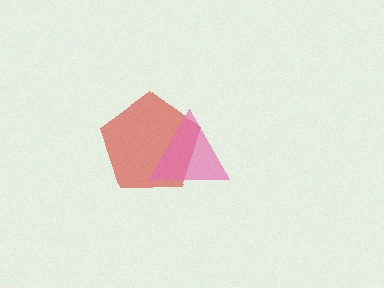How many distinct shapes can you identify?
There are 2 distinct shapes: a red pentagon, a pink triangle.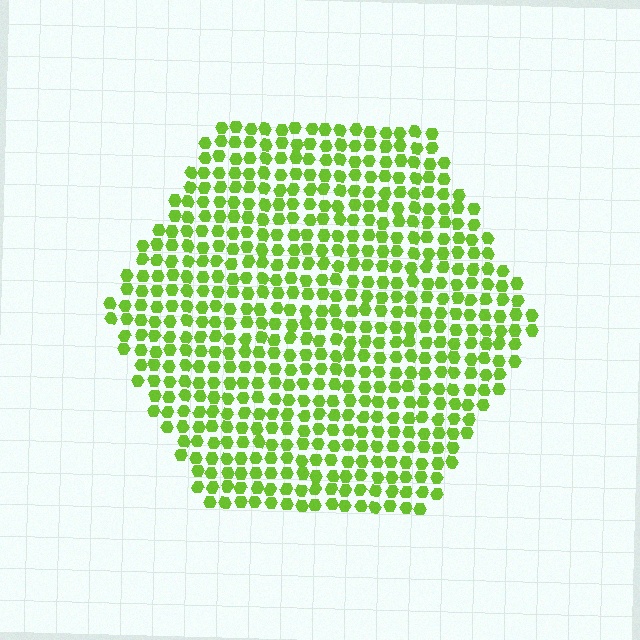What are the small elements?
The small elements are hexagons.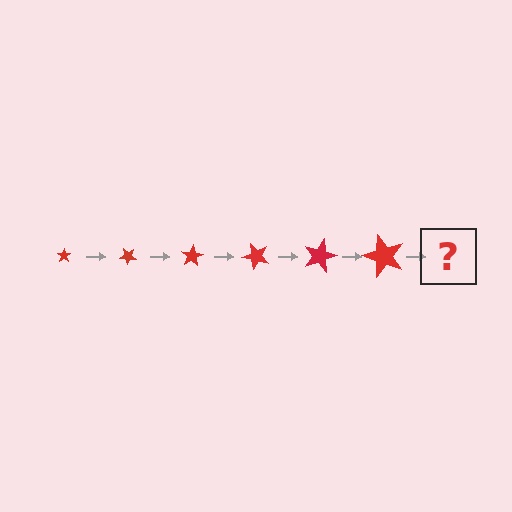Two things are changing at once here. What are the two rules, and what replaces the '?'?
The two rules are that the star grows larger each step and it rotates 40 degrees each step. The '?' should be a star, larger than the previous one and rotated 240 degrees from the start.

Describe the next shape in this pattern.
It should be a star, larger than the previous one and rotated 240 degrees from the start.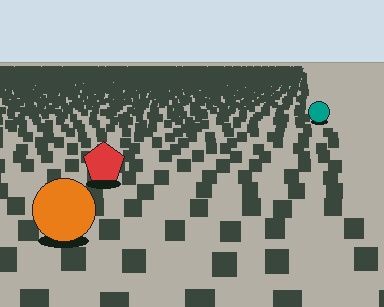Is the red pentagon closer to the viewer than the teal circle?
Yes. The red pentagon is closer — you can tell from the texture gradient: the ground texture is coarser near it.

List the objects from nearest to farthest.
From nearest to farthest: the orange circle, the red pentagon, the teal circle.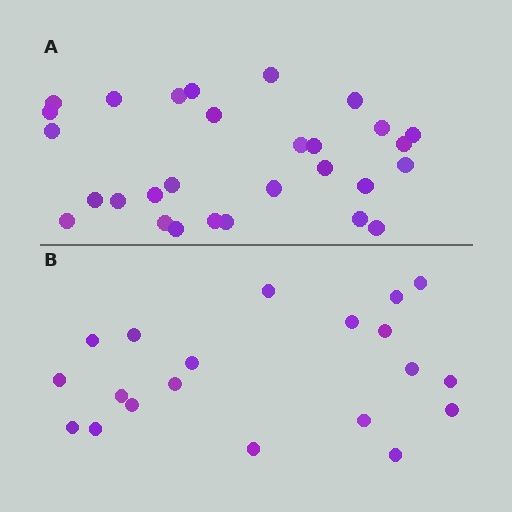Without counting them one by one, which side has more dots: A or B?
Region A (the top region) has more dots.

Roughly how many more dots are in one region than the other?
Region A has roughly 8 or so more dots than region B.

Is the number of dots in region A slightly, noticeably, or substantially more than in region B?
Region A has substantially more. The ratio is roughly 1.4 to 1.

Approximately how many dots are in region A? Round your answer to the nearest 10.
About 30 dots. (The exact count is 29, which rounds to 30.)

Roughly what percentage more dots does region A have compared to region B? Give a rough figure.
About 45% more.